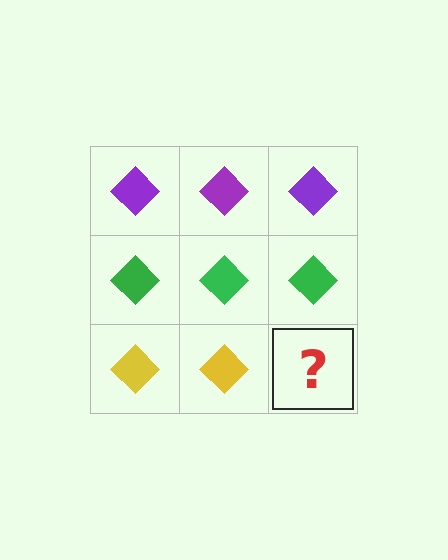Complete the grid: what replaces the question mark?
The question mark should be replaced with a yellow diamond.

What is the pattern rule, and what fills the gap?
The rule is that each row has a consistent color. The gap should be filled with a yellow diamond.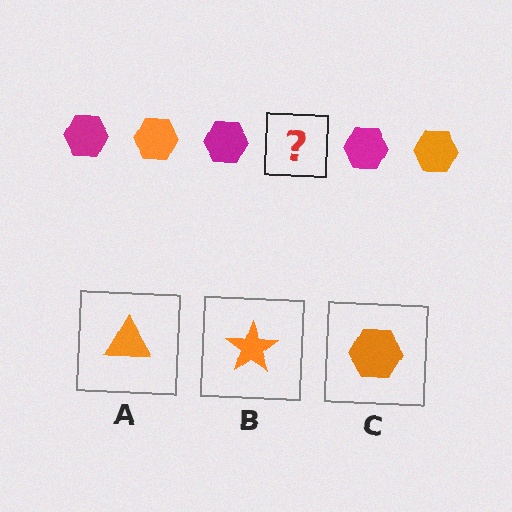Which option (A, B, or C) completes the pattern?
C.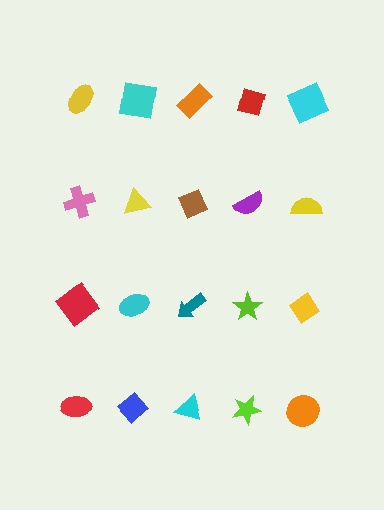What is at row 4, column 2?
A blue diamond.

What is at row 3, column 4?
A lime star.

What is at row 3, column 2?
A cyan ellipse.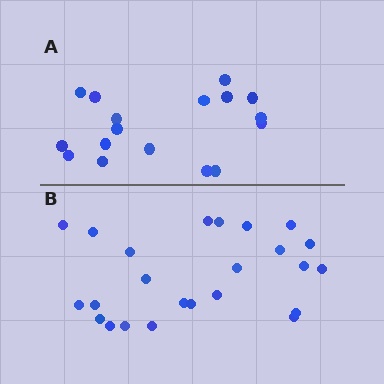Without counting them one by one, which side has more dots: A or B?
Region B (the bottom region) has more dots.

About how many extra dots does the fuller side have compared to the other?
Region B has roughly 8 or so more dots than region A.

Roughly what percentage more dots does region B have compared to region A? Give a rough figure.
About 40% more.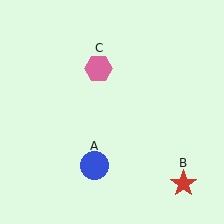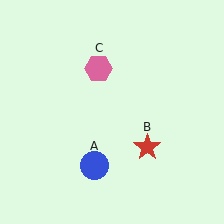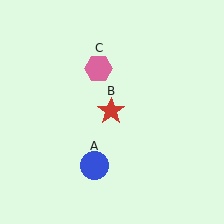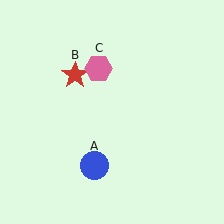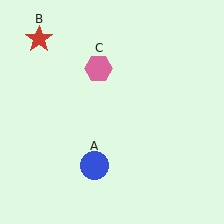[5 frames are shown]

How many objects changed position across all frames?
1 object changed position: red star (object B).